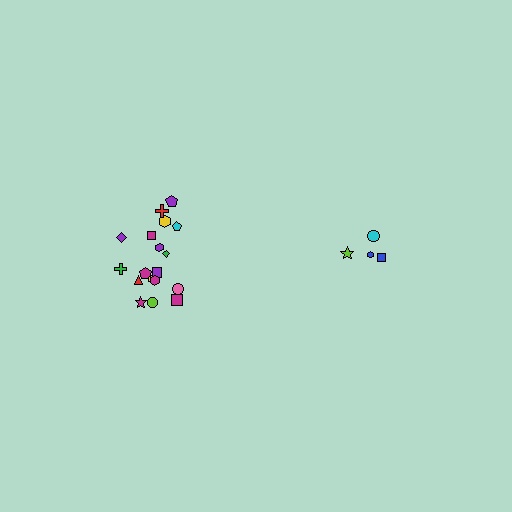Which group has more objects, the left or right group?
The left group.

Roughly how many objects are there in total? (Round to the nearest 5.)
Roughly 20 objects in total.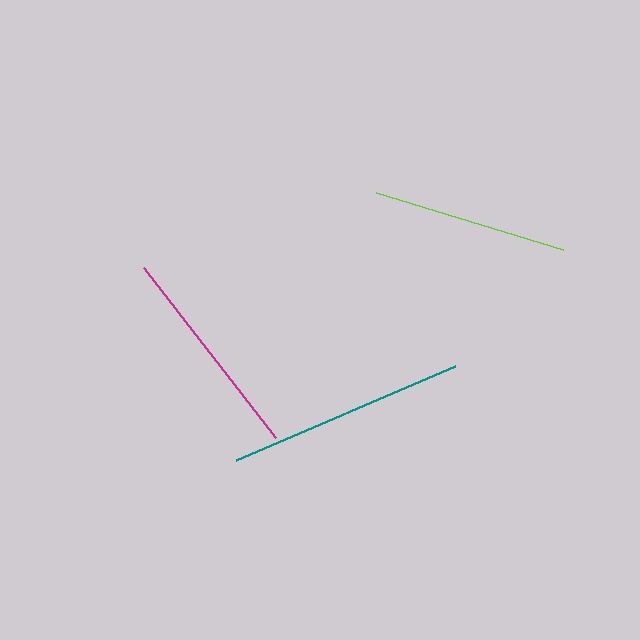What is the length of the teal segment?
The teal segment is approximately 238 pixels long.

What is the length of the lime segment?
The lime segment is approximately 196 pixels long.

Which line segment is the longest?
The teal line is the longest at approximately 238 pixels.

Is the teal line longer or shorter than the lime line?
The teal line is longer than the lime line.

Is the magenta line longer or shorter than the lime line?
The magenta line is longer than the lime line.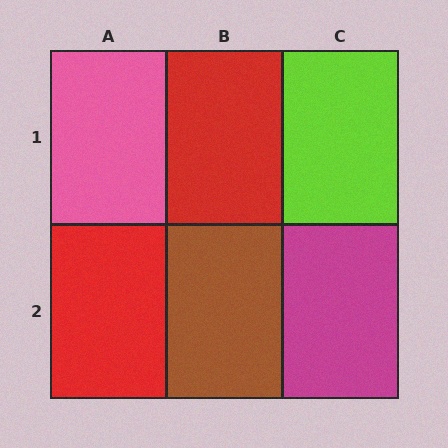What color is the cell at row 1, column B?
Red.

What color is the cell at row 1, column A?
Pink.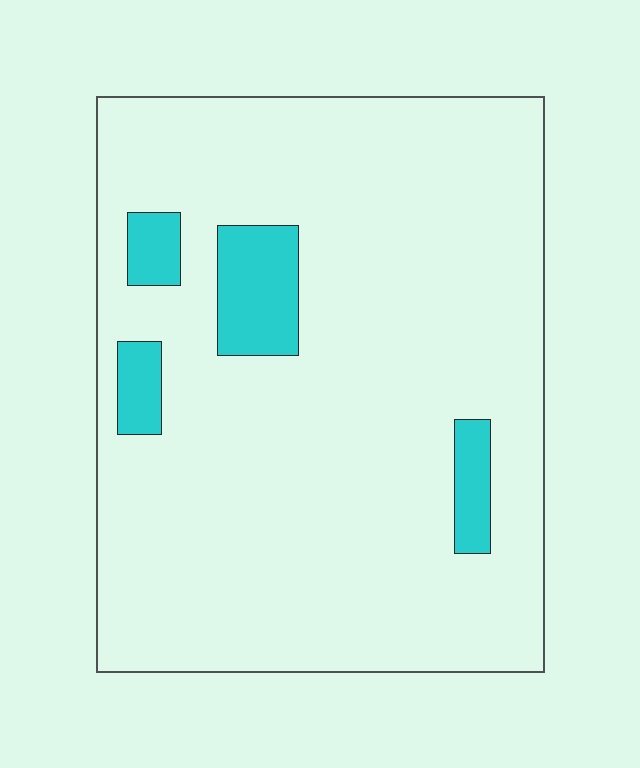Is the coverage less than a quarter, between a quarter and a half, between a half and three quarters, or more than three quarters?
Less than a quarter.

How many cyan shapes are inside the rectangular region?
4.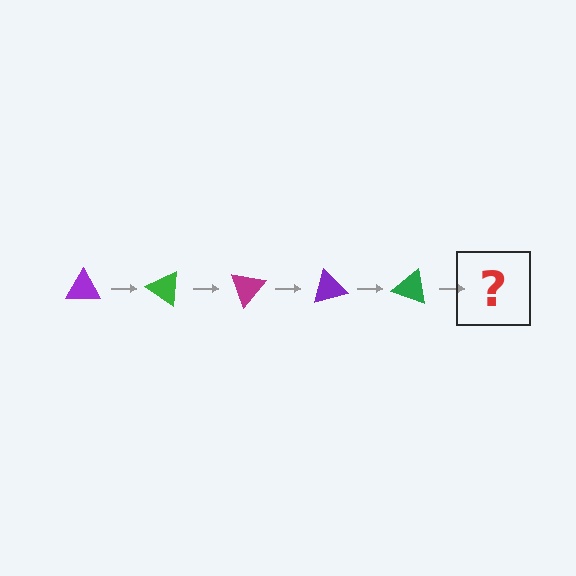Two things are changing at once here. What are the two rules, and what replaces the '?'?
The two rules are that it rotates 35 degrees each step and the color cycles through purple, green, and magenta. The '?' should be a magenta triangle, rotated 175 degrees from the start.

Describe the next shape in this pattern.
It should be a magenta triangle, rotated 175 degrees from the start.